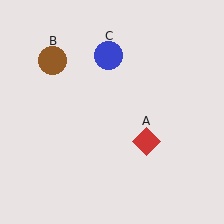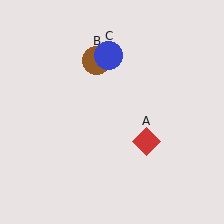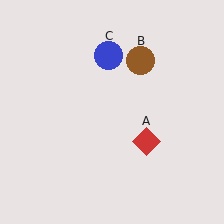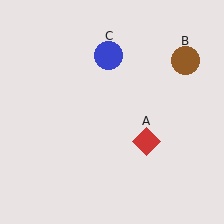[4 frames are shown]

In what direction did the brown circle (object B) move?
The brown circle (object B) moved right.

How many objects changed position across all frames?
1 object changed position: brown circle (object B).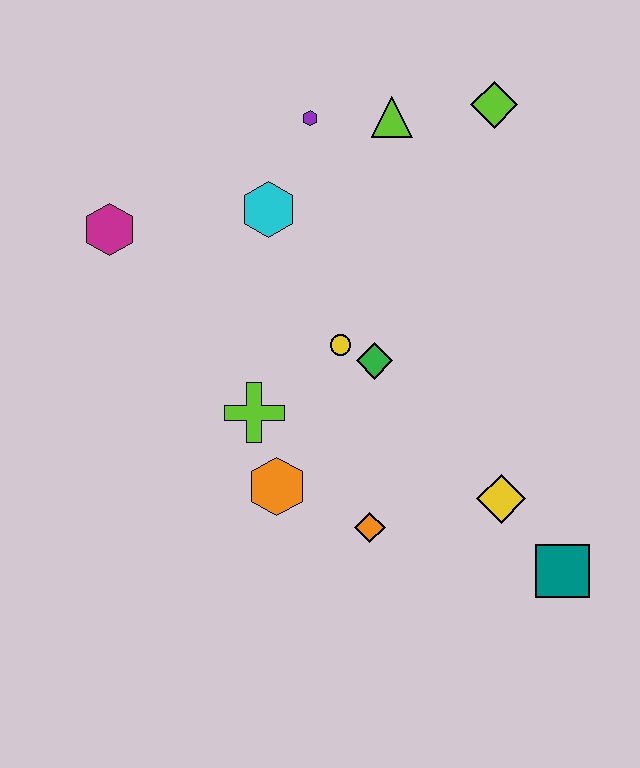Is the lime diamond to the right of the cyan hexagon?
Yes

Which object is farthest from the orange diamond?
The lime diamond is farthest from the orange diamond.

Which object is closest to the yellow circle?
The green diamond is closest to the yellow circle.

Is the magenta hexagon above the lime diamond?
No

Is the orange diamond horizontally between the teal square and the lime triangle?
No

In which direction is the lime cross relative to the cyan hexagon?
The lime cross is below the cyan hexagon.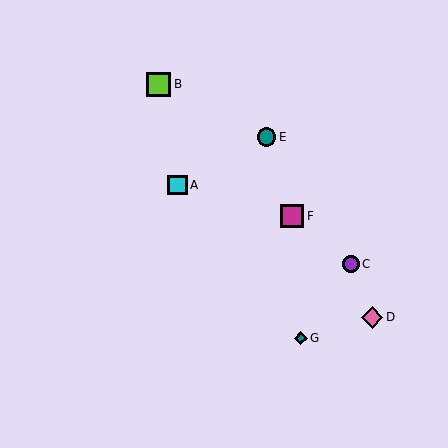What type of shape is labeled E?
Shape E is a teal circle.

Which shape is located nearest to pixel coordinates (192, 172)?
The cyan square (labeled A) at (178, 185) is nearest to that location.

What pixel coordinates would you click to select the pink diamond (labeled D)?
Click at (372, 317) to select the pink diamond D.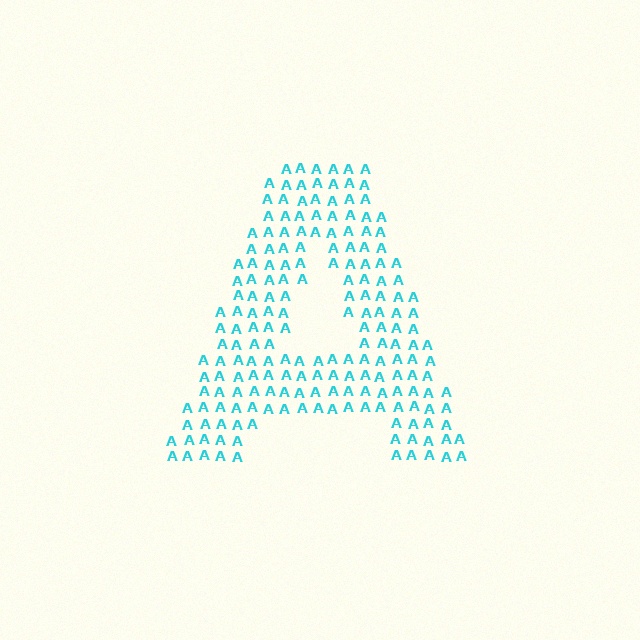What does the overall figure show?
The overall figure shows the letter A.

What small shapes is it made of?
It is made of small letter A's.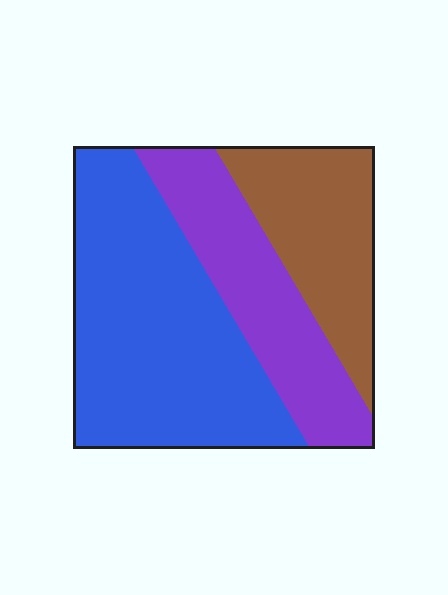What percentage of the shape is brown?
Brown covers 24% of the shape.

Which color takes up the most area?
Blue, at roughly 50%.